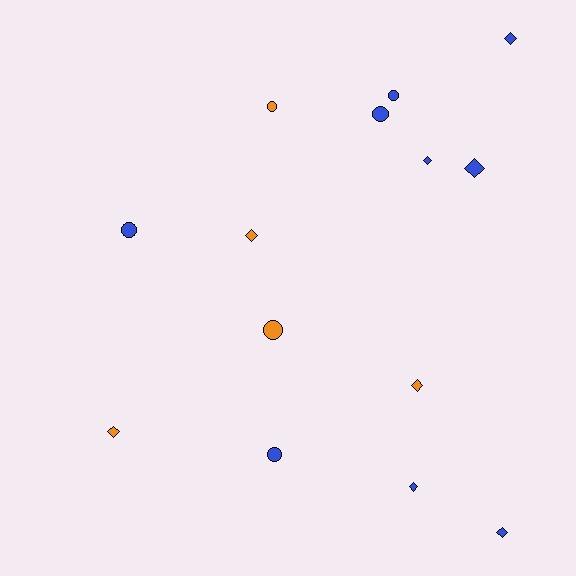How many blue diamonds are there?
There are 5 blue diamonds.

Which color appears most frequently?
Blue, with 9 objects.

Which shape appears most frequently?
Diamond, with 8 objects.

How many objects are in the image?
There are 14 objects.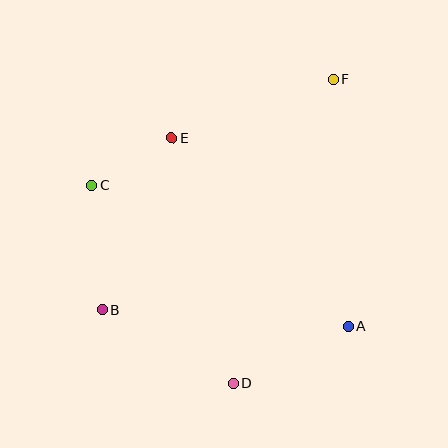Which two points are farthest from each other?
Points B and F are farthest from each other.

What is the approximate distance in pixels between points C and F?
The distance between C and F is approximately 263 pixels.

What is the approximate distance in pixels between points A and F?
The distance between A and F is approximately 247 pixels.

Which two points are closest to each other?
Points C and E are closest to each other.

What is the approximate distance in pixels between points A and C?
The distance between A and C is approximately 292 pixels.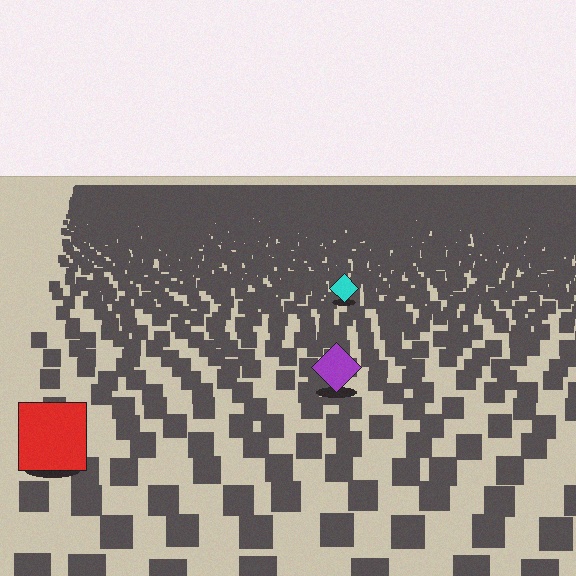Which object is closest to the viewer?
The red square is closest. The texture marks near it are larger and more spread out.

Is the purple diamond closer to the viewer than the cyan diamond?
Yes. The purple diamond is closer — you can tell from the texture gradient: the ground texture is coarser near it.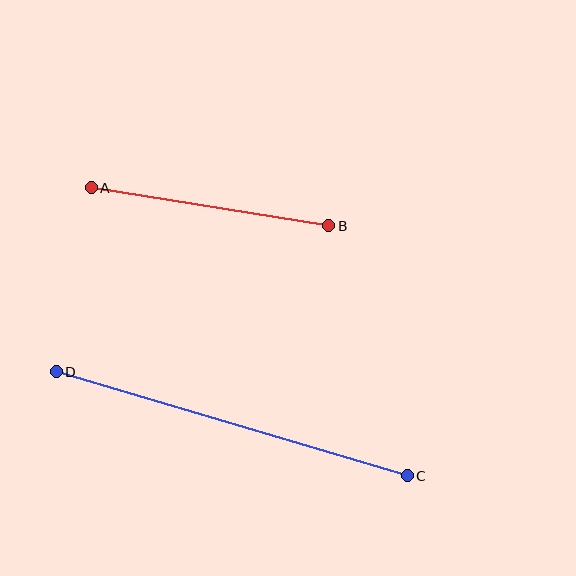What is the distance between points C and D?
The distance is approximately 366 pixels.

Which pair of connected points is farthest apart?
Points C and D are farthest apart.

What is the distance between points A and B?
The distance is approximately 240 pixels.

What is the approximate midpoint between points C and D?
The midpoint is at approximately (232, 424) pixels.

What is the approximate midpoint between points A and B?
The midpoint is at approximately (210, 207) pixels.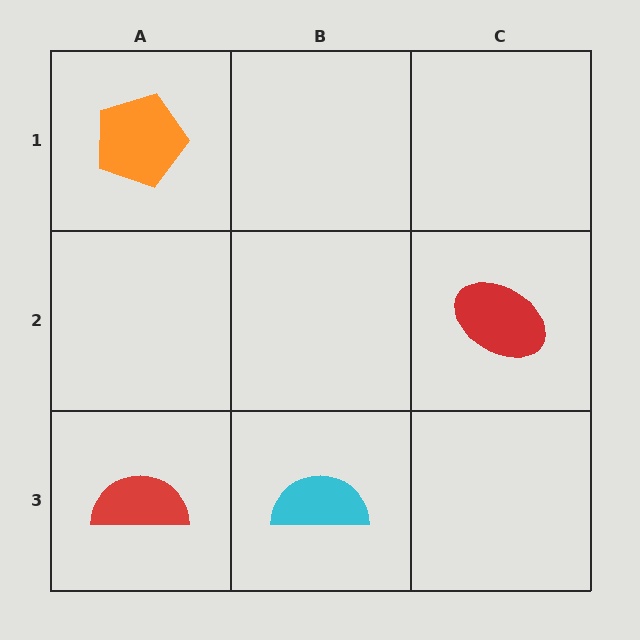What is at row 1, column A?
An orange pentagon.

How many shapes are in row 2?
1 shape.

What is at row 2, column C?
A red ellipse.